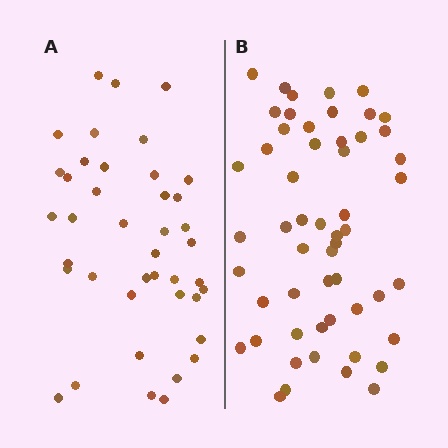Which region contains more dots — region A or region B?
Region B (the right region) has more dots.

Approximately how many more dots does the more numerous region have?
Region B has approximately 15 more dots than region A.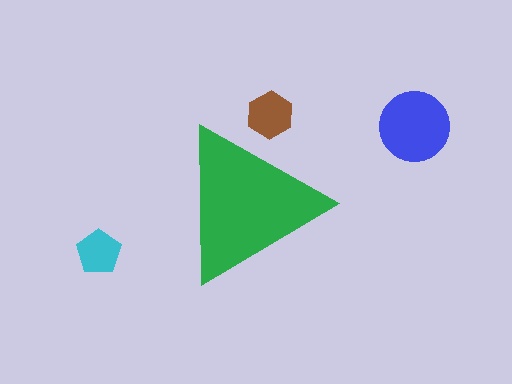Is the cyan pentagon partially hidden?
No, the cyan pentagon is fully visible.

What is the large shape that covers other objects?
A green triangle.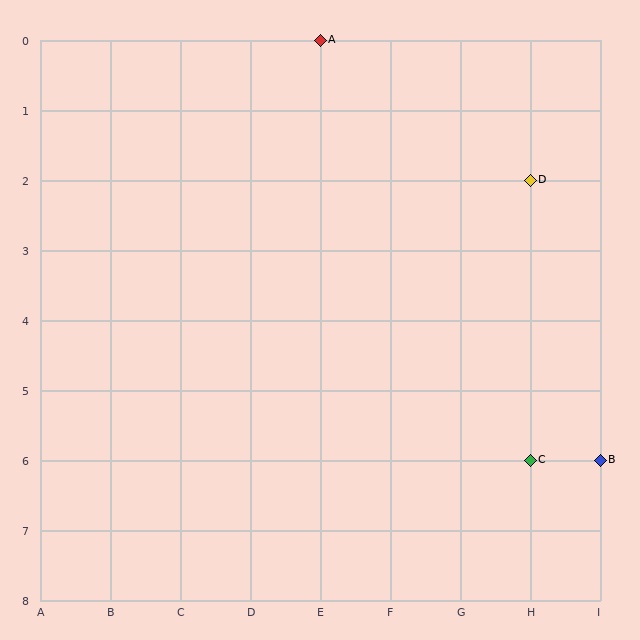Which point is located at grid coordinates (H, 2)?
Point D is at (H, 2).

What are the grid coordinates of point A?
Point A is at grid coordinates (E, 0).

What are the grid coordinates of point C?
Point C is at grid coordinates (H, 6).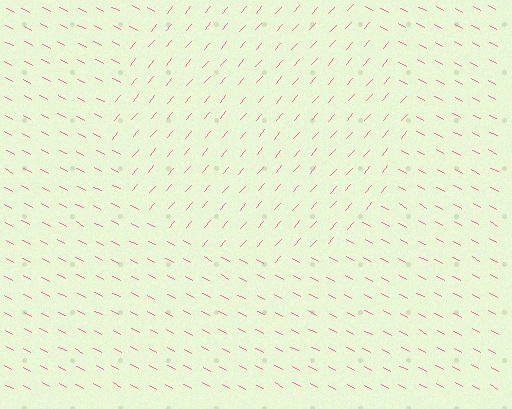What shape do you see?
I see a circle.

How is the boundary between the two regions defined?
The boundary is defined purely by a change in line orientation (approximately 77 degrees difference). All lines are the same color and thickness.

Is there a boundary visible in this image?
Yes, there is a texture boundary formed by a change in line orientation.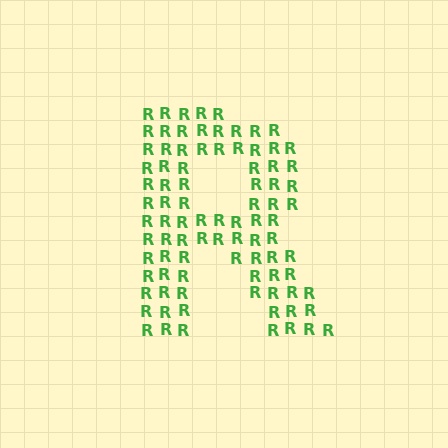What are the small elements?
The small elements are letter R's.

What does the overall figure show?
The overall figure shows the letter R.